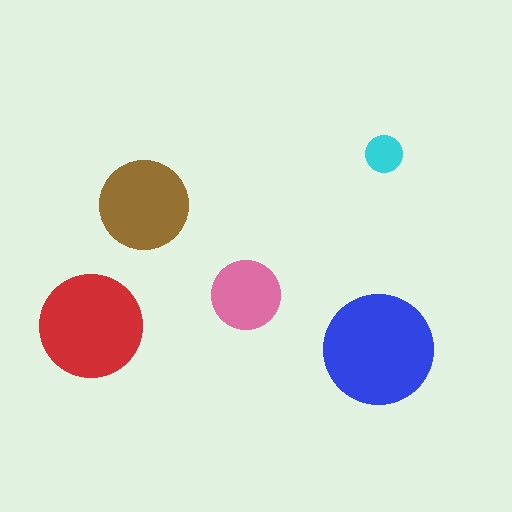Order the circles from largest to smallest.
the blue one, the red one, the brown one, the pink one, the cyan one.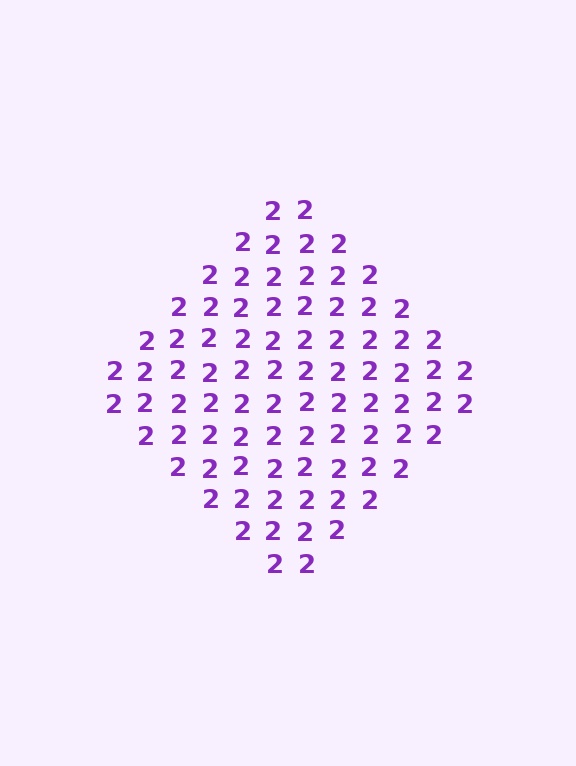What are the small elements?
The small elements are digit 2's.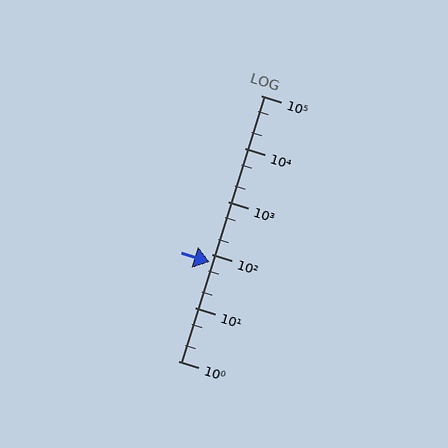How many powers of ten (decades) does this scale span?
The scale spans 5 decades, from 1 to 100000.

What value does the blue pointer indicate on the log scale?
The pointer indicates approximately 72.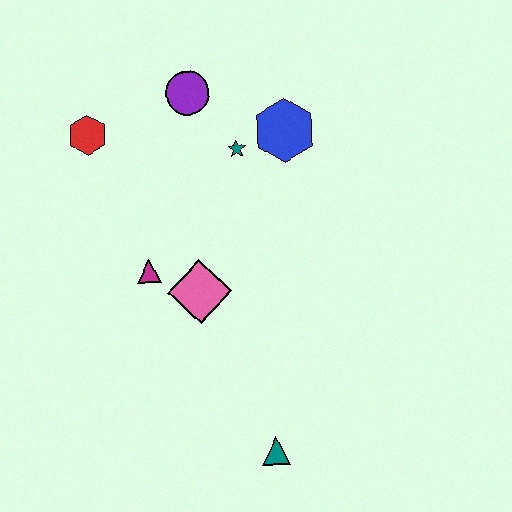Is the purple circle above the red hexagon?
Yes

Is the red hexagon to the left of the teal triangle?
Yes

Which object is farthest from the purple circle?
The teal triangle is farthest from the purple circle.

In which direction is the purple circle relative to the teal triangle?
The purple circle is above the teal triangle.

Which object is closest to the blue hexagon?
The teal star is closest to the blue hexagon.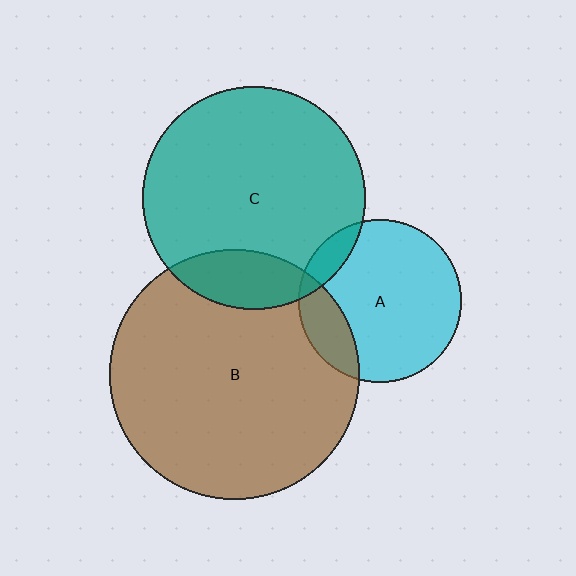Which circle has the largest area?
Circle B (brown).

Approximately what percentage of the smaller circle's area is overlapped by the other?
Approximately 15%.